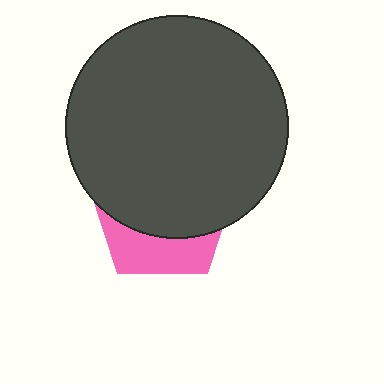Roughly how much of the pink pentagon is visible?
A small part of it is visible (roughly 31%).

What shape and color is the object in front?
The object in front is a dark gray circle.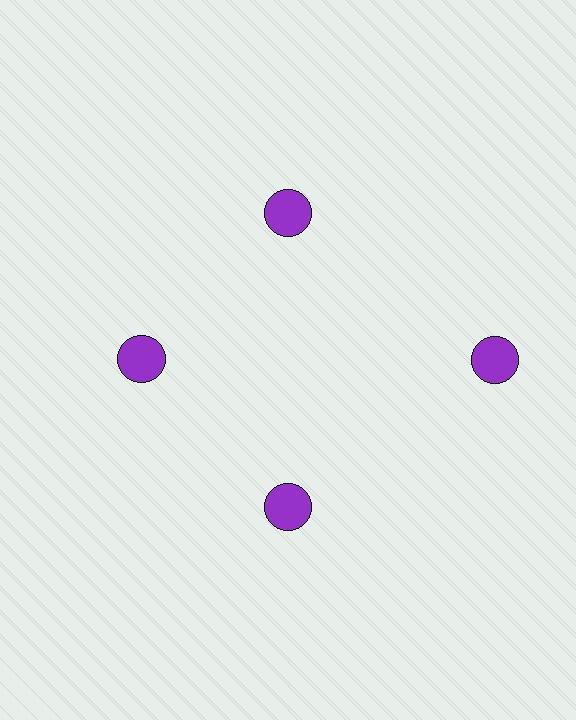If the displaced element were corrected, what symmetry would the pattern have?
It would have 4-fold rotational symmetry — the pattern would map onto itself every 90 degrees.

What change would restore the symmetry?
The symmetry would be restored by moving it inward, back onto the ring so that all 4 circles sit at equal angles and equal distance from the center.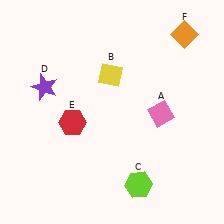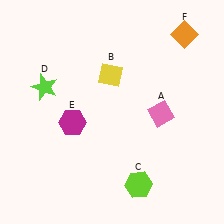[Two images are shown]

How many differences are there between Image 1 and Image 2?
There are 2 differences between the two images.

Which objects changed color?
D changed from purple to lime. E changed from red to magenta.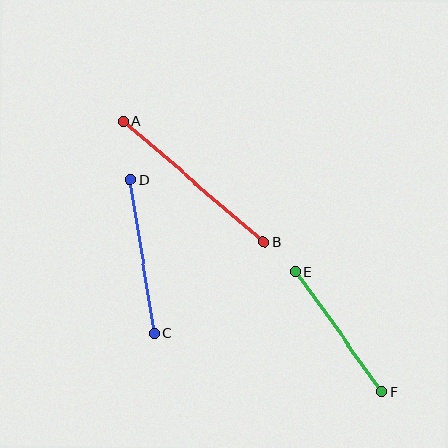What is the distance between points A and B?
The distance is approximately 185 pixels.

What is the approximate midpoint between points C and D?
The midpoint is at approximately (142, 256) pixels.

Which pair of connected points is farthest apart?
Points A and B are farthest apart.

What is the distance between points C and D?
The distance is approximately 156 pixels.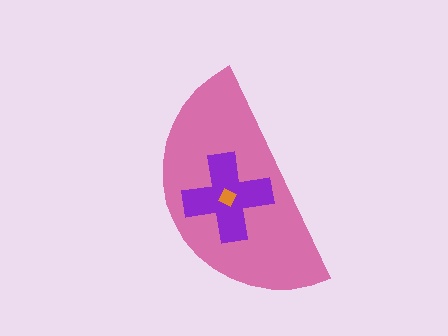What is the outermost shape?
The pink semicircle.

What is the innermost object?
The orange diamond.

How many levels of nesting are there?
3.